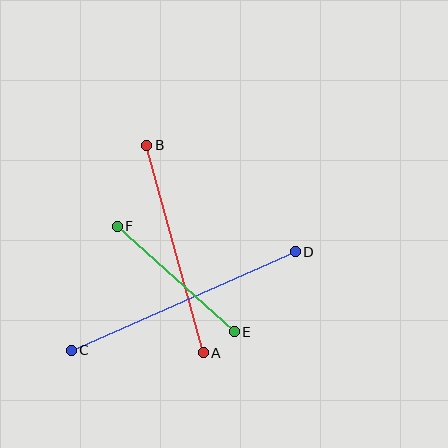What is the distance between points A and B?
The distance is approximately 215 pixels.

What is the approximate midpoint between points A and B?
The midpoint is at approximately (175, 249) pixels.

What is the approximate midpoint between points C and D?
The midpoint is at approximately (183, 301) pixels.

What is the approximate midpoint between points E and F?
The midpoint is at approximately (176, 279) pixels.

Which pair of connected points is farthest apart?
Points C and D are farthest apart.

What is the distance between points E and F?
The distance is approximately 158 pixels.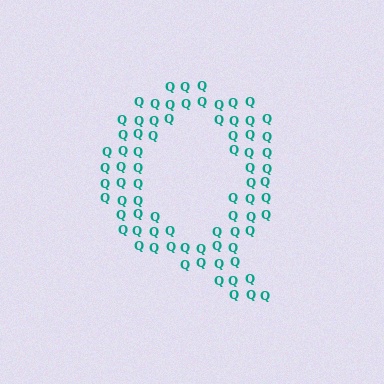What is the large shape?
The large shape is the letter Q.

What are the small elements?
The small elements are letter Q's.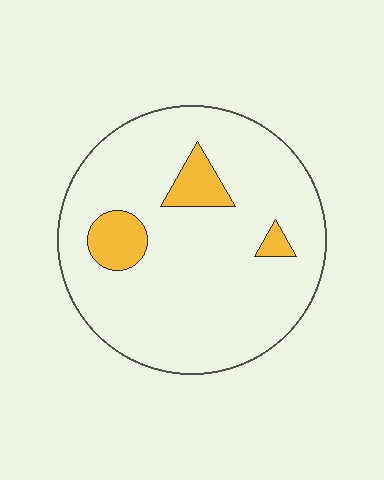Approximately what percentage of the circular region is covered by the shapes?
Approximately 10%.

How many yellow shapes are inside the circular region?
3.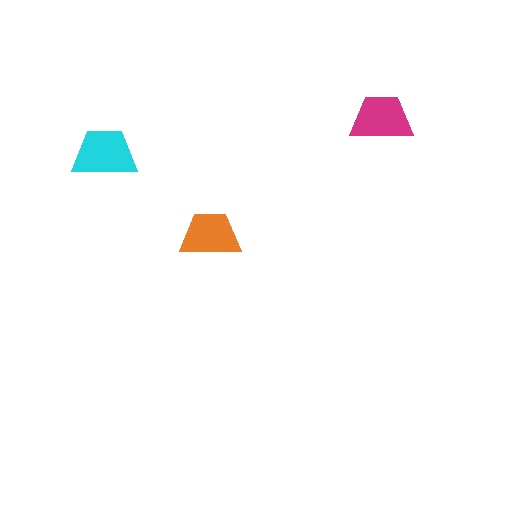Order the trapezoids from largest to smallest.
the cyan one, the magenta one, the orange one.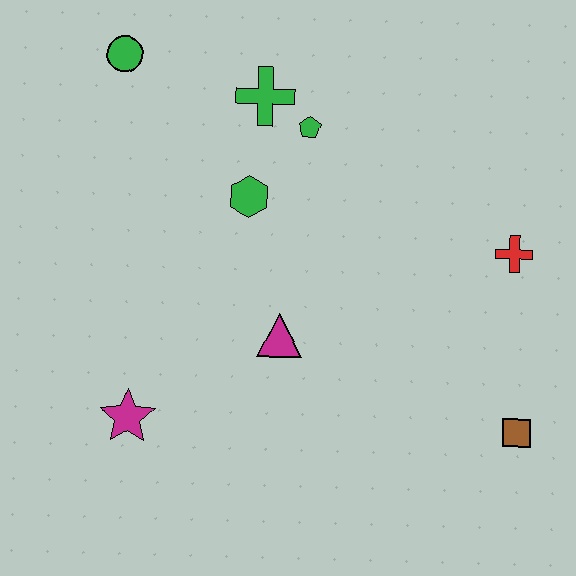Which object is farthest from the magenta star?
The red cross is farthest from the magenta star.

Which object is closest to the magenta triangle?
The green hexagon is closest to the magenta triangle.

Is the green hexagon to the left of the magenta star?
No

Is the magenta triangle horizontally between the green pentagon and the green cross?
Yes